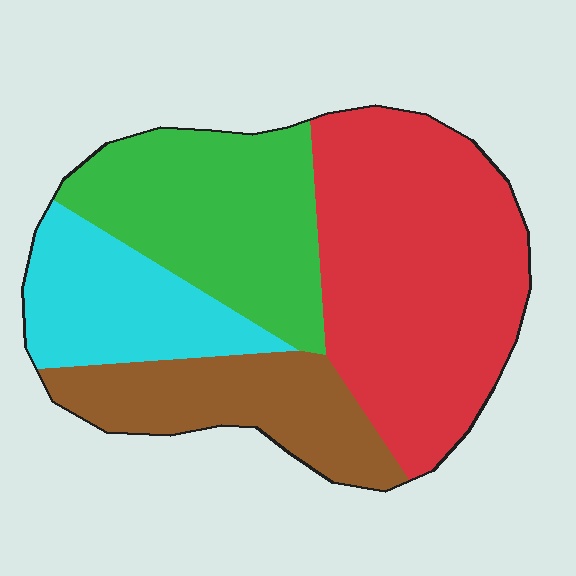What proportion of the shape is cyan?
Cyan takes up less than a quarter of the shape.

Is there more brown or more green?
Green.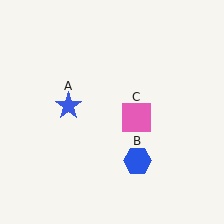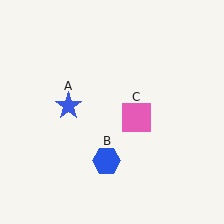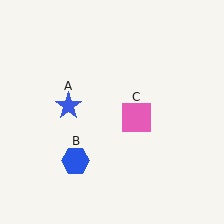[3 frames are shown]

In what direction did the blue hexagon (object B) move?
The blue hexagon (object B) moved left.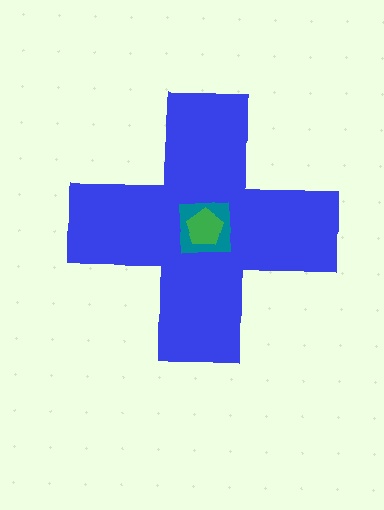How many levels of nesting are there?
3.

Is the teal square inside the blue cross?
Yes.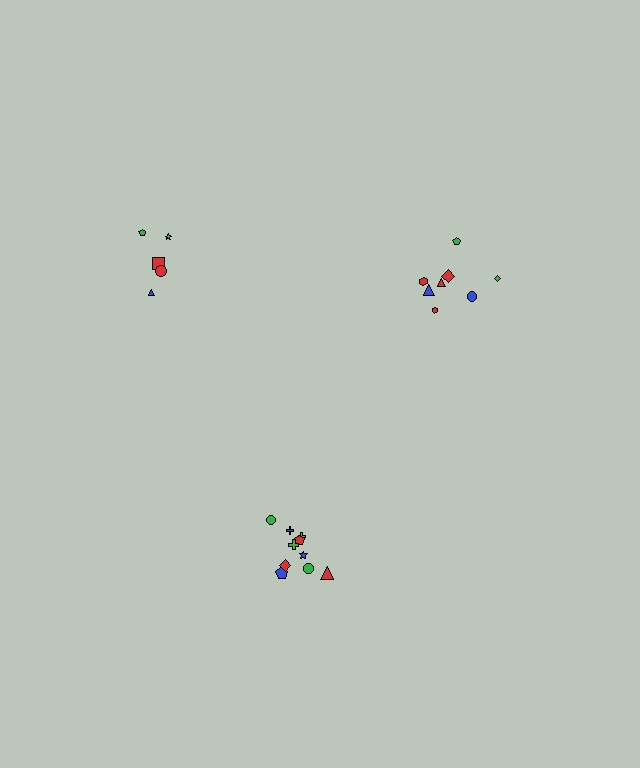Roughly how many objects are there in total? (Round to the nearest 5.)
Roughly 25 objects in total.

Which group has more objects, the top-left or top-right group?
The top-right group.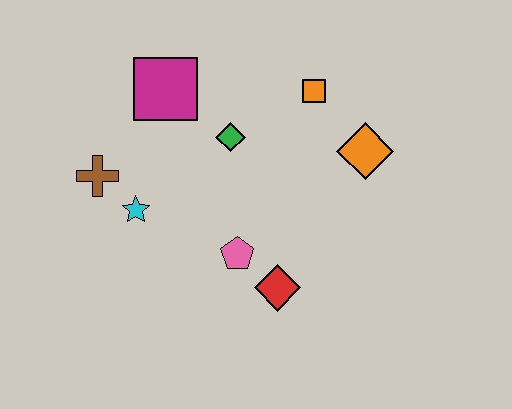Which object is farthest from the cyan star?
The orange diamond is farthest from the cyan star.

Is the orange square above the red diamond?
Yes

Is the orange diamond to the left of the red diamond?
No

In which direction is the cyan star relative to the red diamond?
The cyan star is to the left of the red diamond.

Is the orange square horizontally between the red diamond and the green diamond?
No